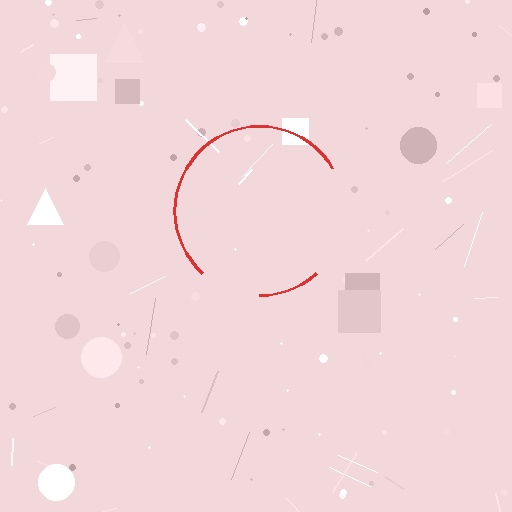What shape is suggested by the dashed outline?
The dashed outline suggests a circle.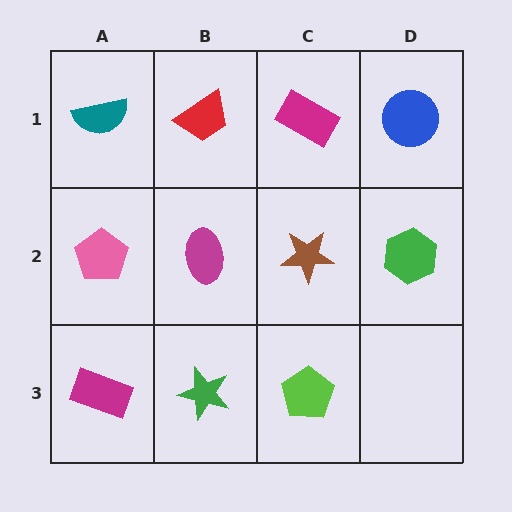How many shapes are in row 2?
4 shapes.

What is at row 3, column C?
A lime pentagon.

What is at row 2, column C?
A brown star.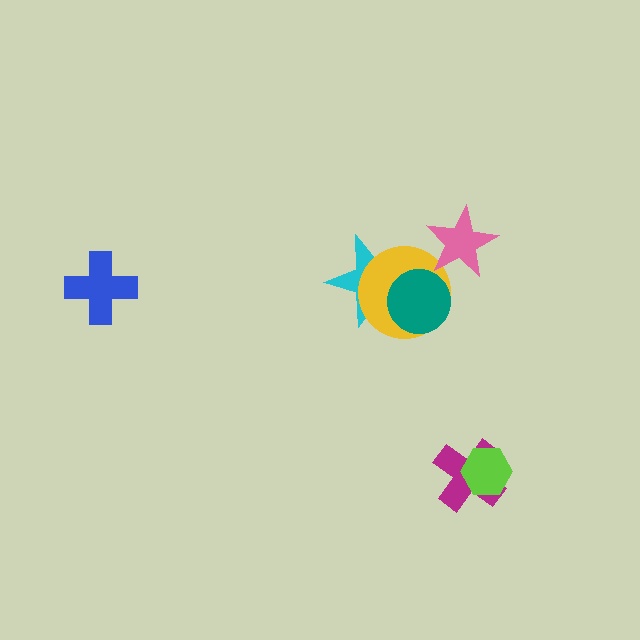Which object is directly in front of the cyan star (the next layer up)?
The yellow circle is directly in front of the cyan star.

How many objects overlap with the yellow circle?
3 objects overlap with the yellow circle.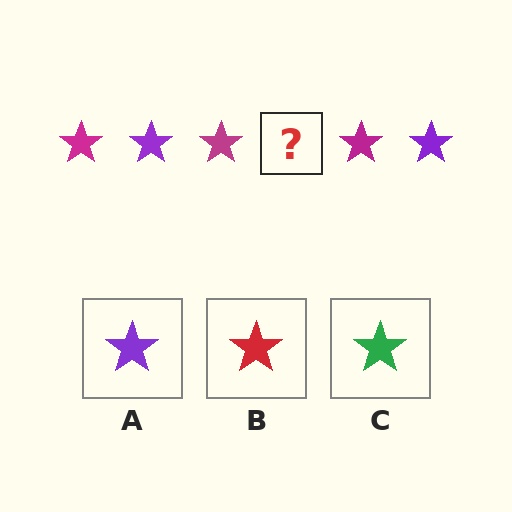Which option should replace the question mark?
Option A.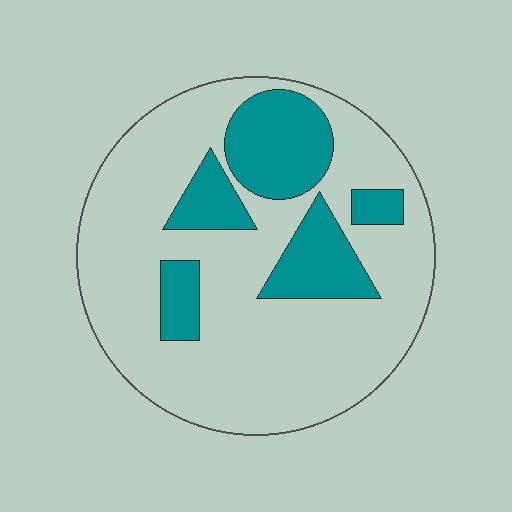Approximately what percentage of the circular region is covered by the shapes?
Approximately 25%.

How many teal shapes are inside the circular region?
5.